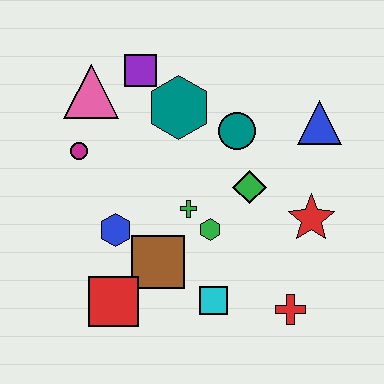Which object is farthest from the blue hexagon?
The blue triangle is farthest from the blue hexagon.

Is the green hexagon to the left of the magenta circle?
No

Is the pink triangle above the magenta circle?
Yes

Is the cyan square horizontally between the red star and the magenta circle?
Yes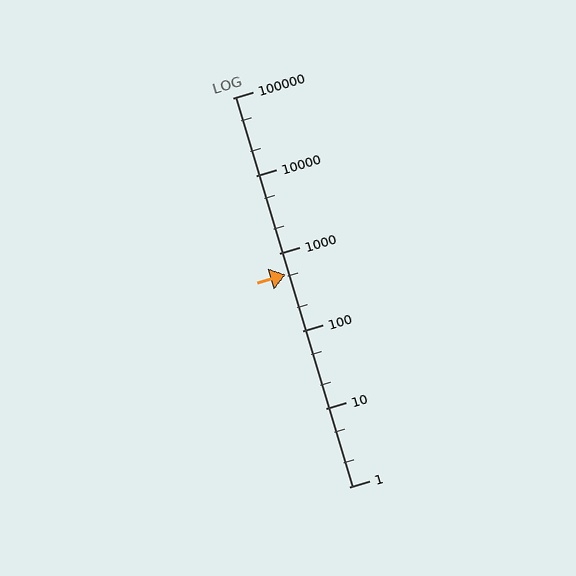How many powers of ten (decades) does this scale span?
The scale spans 5 decades, from 1 to 100000.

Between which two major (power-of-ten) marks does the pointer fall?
The pointer is between 100 and 1000.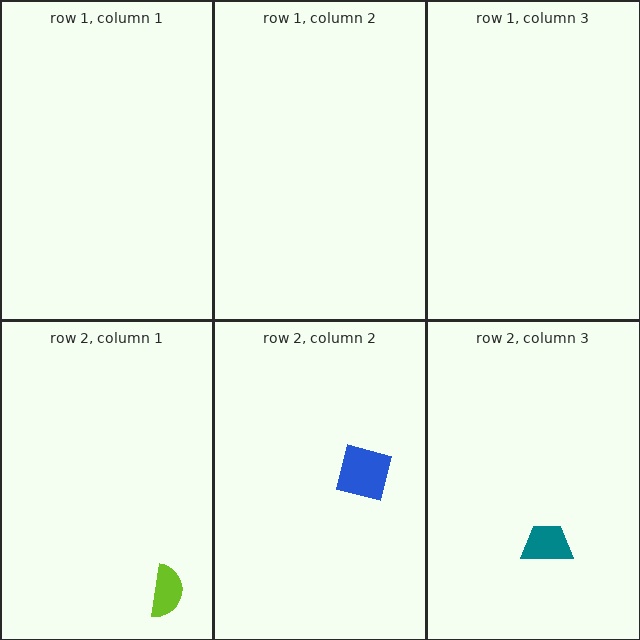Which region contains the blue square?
The row 2, column 2 region.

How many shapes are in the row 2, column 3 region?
1.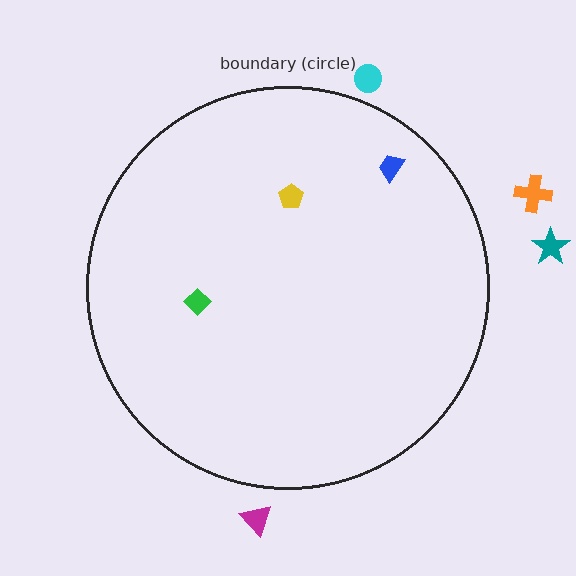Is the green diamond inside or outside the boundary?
Inside.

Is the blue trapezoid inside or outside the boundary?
Inside.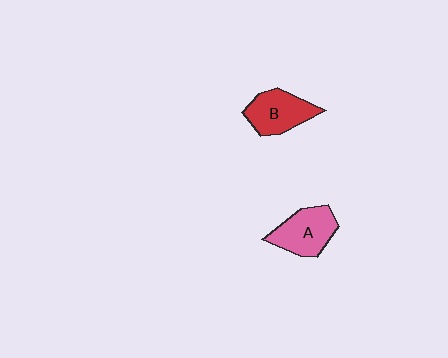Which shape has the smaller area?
Shape B (red).